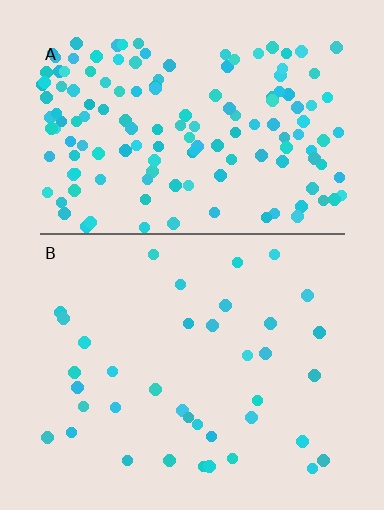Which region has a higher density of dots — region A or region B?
A (the top).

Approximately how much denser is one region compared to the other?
Approximately 3.9× — region A over region B.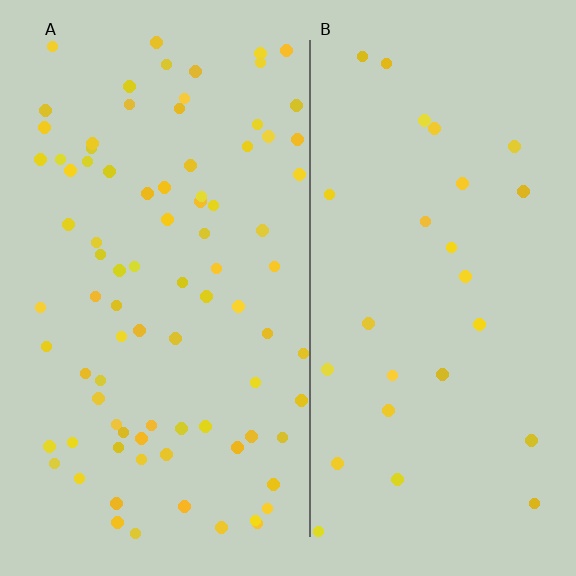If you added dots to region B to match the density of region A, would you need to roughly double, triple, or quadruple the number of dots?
Approximately triple.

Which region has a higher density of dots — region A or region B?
A (the left).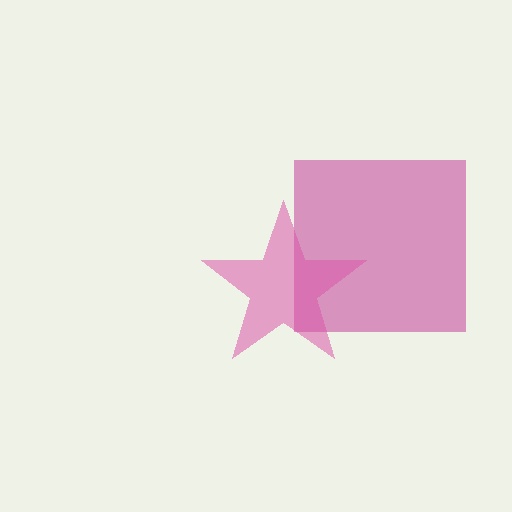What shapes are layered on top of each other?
The layered shapes are: a magenta square, a pink star.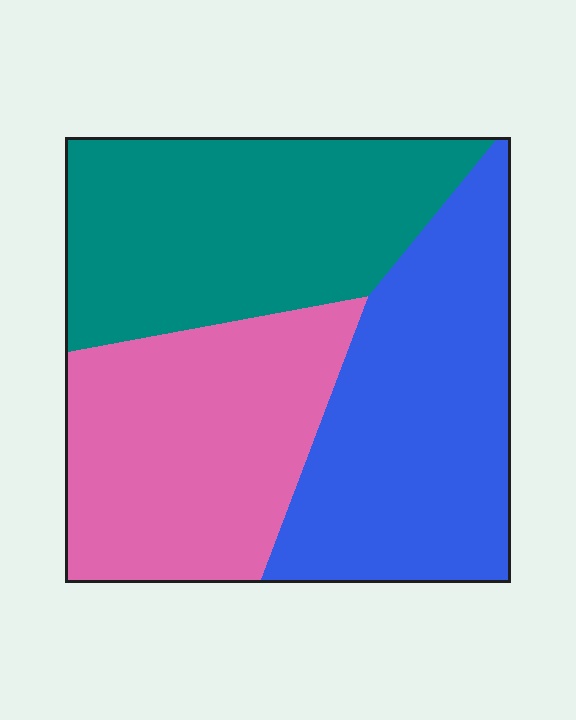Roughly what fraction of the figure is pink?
Pink covers around 30% of the figure.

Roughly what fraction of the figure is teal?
Teal takes up about one third (1/3) of the figure.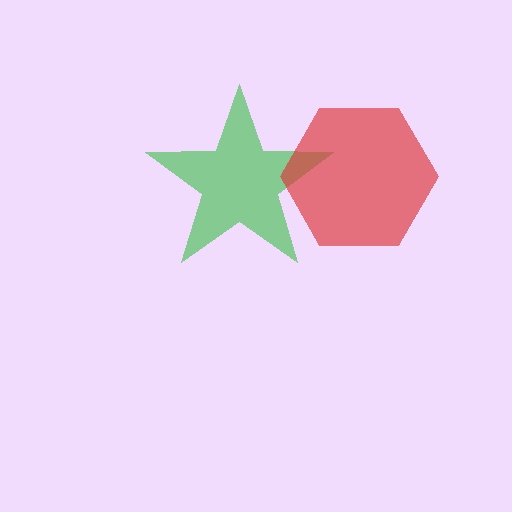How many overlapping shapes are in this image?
There are 2 overlapping shapes in the image.